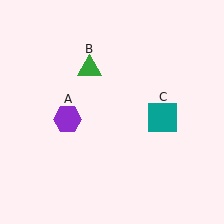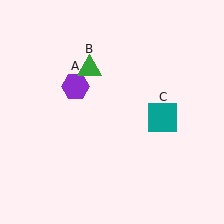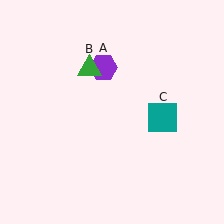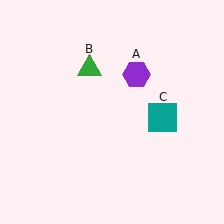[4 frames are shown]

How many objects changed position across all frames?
1 object changed position: purple hexagon (object A).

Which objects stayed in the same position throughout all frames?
Green triangle (object B) and teal square (object C) remained stationary.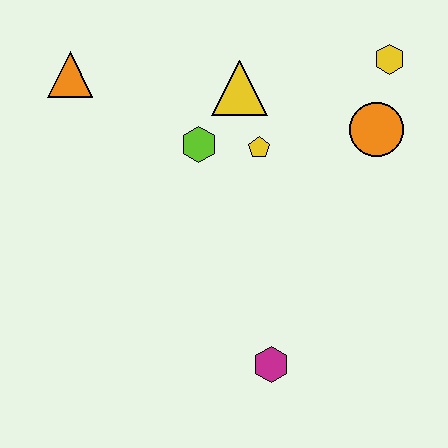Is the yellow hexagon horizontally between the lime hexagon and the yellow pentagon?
No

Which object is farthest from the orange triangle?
The magenta hexagon is farthest from the orange triangle.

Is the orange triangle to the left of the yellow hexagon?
Yes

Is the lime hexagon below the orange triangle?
Yes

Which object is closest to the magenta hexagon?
The yellow pentagon is closest to the magenta hexagon.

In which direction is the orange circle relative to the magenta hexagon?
The orange circle is above the magenta hexagon.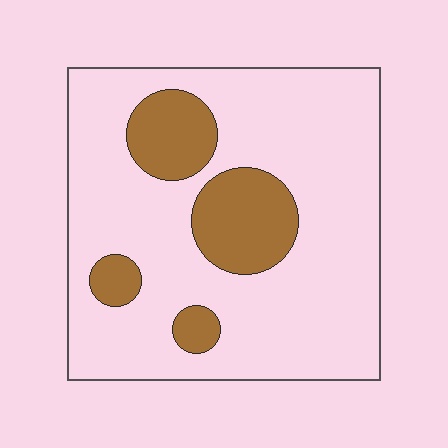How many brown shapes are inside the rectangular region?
4.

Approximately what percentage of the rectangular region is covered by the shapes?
Approximately 20%.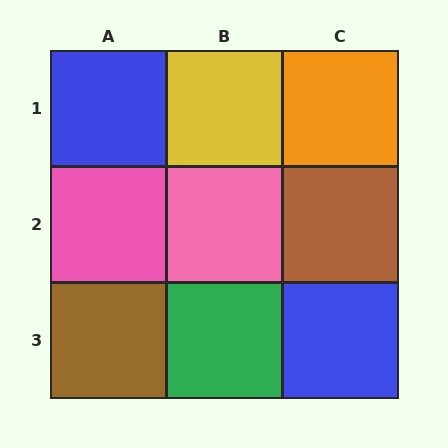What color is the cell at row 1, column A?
Blue.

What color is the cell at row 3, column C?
Blue.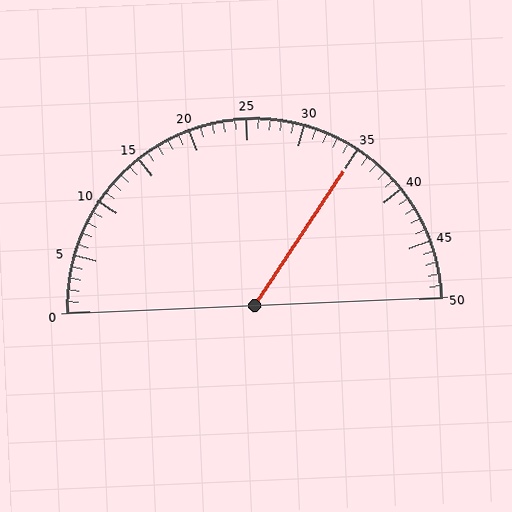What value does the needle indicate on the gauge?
The needle indicates approximately 35.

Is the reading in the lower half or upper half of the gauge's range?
The reading is in the upper half of the range (0 to 50).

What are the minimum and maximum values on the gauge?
The gauge ranges from 0 to 50.